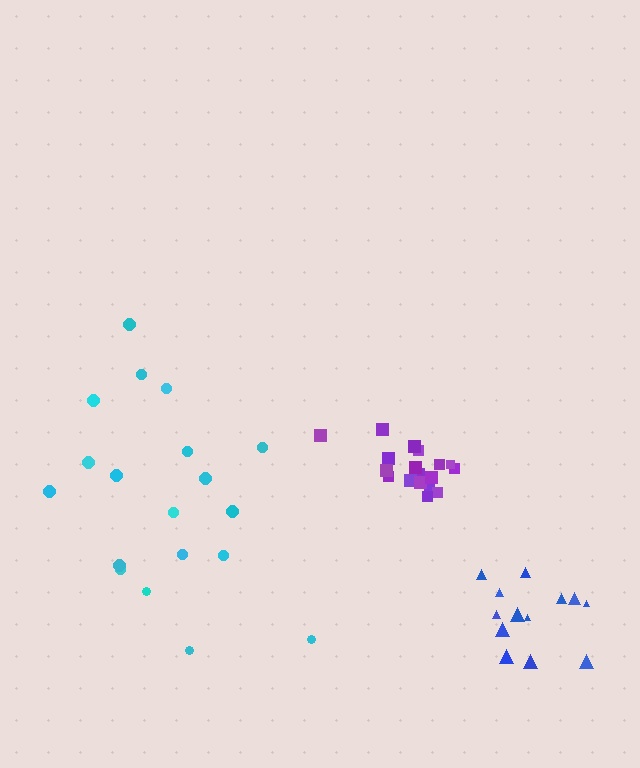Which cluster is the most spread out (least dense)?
Cyan.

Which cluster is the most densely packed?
Purple.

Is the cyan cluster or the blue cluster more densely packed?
Blue.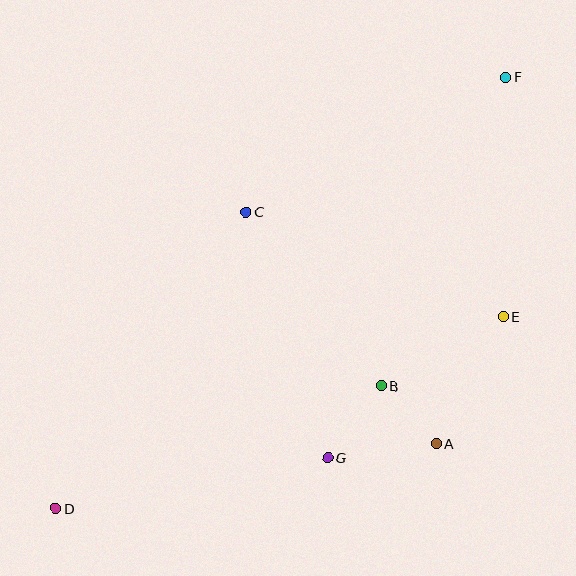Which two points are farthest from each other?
Points D and F are farthest from each other.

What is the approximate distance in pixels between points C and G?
The distance between C and G is approximately 259 pixels.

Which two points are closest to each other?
Points A and B are closest to each other.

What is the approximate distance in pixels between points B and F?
The distance between B and F is approximately 333 pixels.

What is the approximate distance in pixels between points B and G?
The distance between B and G is approximately 89 pixels.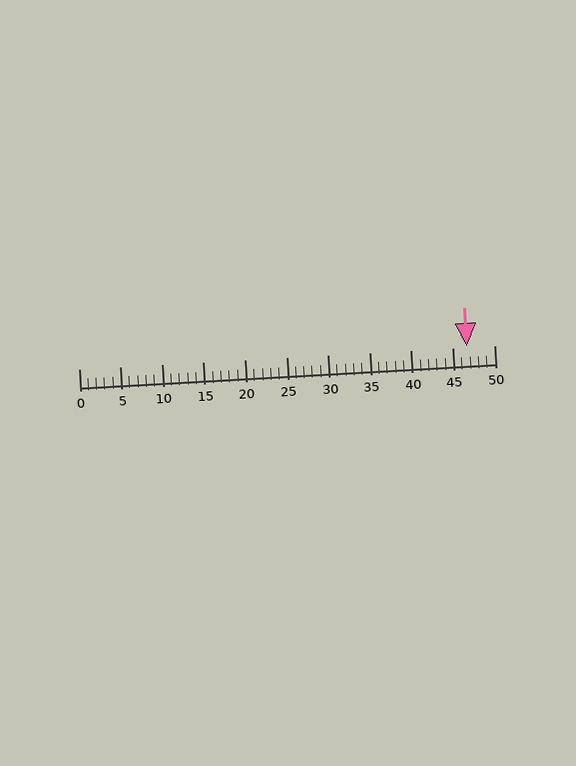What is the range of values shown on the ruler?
The ruler shows values from 0 to 50.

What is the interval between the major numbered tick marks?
The major tick marks are spaced 5 units apart.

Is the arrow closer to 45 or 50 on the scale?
The arrow is closer to 45.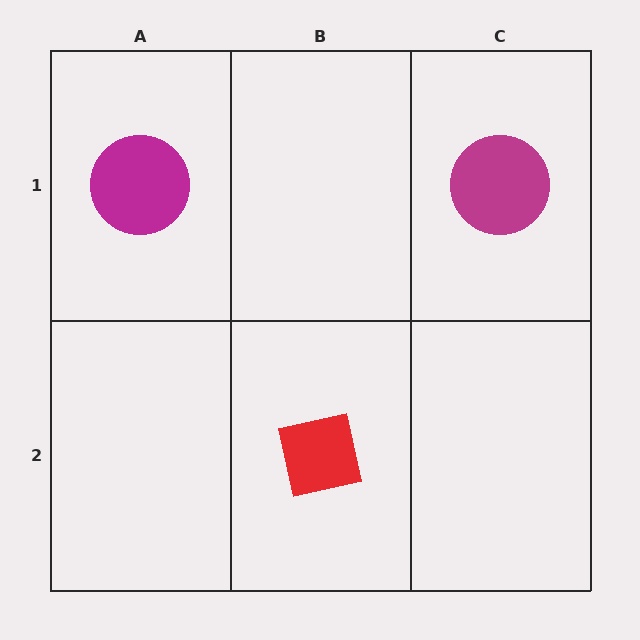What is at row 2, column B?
A red square.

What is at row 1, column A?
A magenta circle.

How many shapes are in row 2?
1 shape.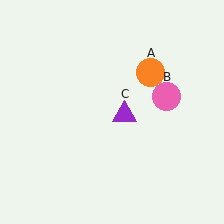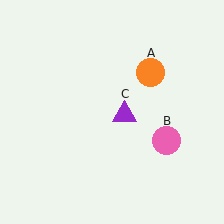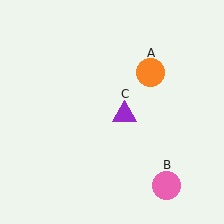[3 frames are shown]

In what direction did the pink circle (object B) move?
The pink circle (object B) moved down.